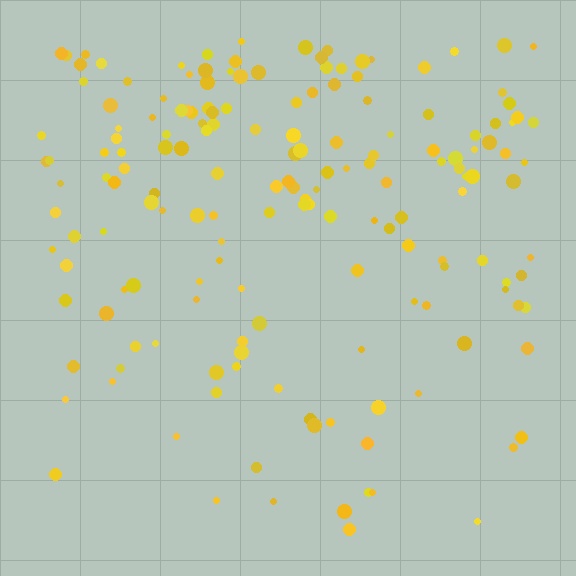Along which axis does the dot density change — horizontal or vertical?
Vertical.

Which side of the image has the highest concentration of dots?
The top.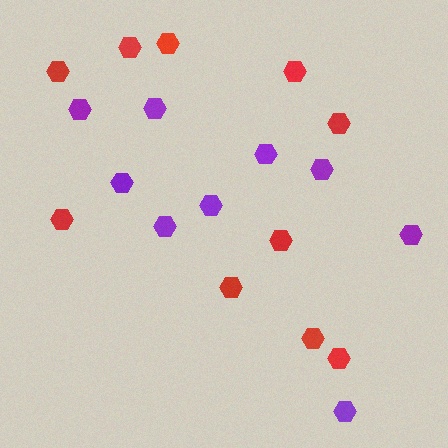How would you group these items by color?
There are 2 groups: one group of purple hexagons (9) and one group of red hexagons (10).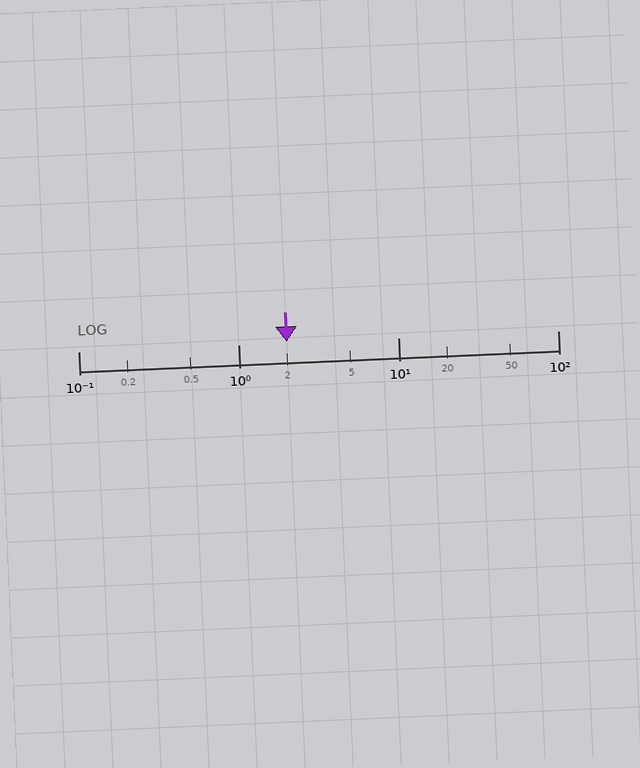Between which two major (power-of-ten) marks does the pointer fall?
The pointer is between 1 and 10.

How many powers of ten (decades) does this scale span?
The scale spans 3 decades, from 0.1 to 100.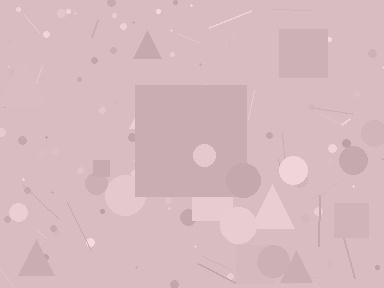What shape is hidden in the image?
A square is hidden in the image.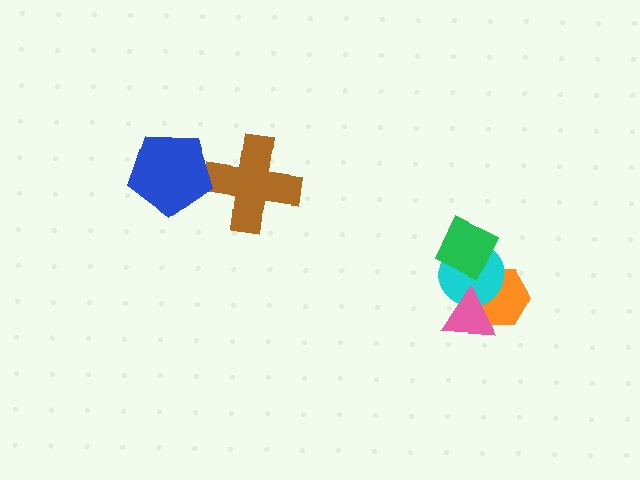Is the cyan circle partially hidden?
Yes, it is partially covered by another shape.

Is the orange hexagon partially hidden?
Yes, it is partially covered by another shape.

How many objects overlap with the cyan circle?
3 objects overlap with the cyan circle.